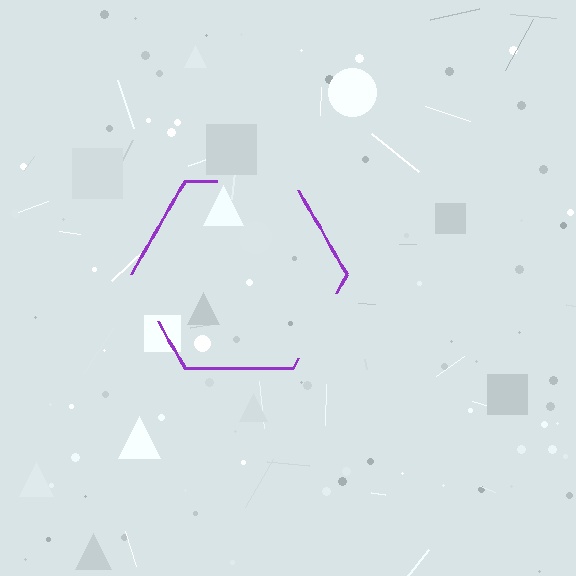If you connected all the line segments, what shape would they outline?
They would outline a hexagon.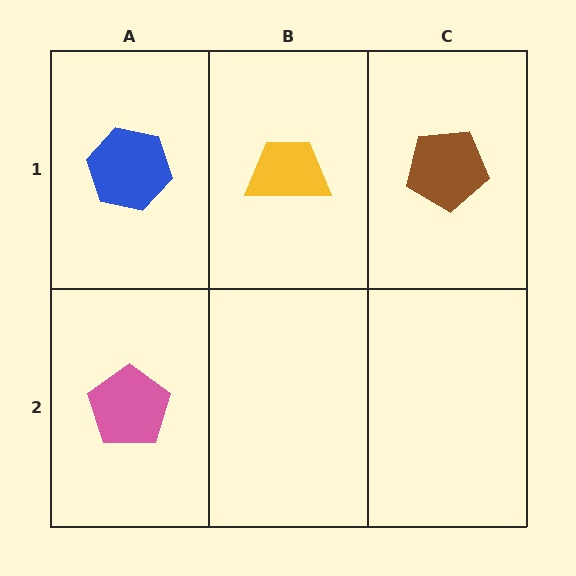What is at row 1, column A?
A blue hexagon.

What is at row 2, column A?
A pink pentagon.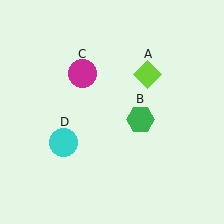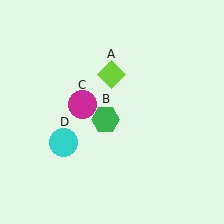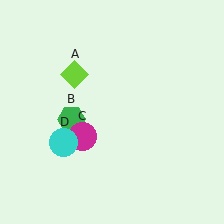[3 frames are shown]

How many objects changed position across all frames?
3 objects changed position: lime diamond (object A), green hexagon (object B), magenta circle (object C).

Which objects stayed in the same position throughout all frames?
Cyan circle (object D) remained stationary.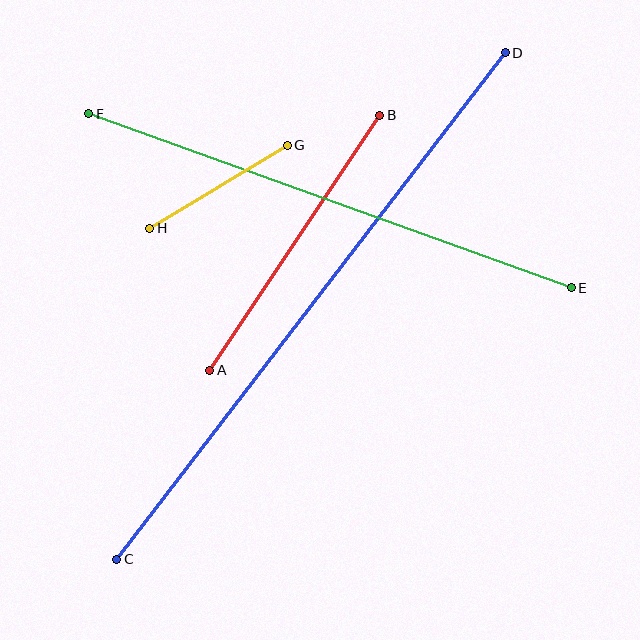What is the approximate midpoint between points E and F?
The midpoint is at approximately (330, 201) pixels.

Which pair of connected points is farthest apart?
Points C and D are farthest apart.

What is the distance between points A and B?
The distance is approximately 307 pixels.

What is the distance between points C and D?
The distance is approximately 639 pixels.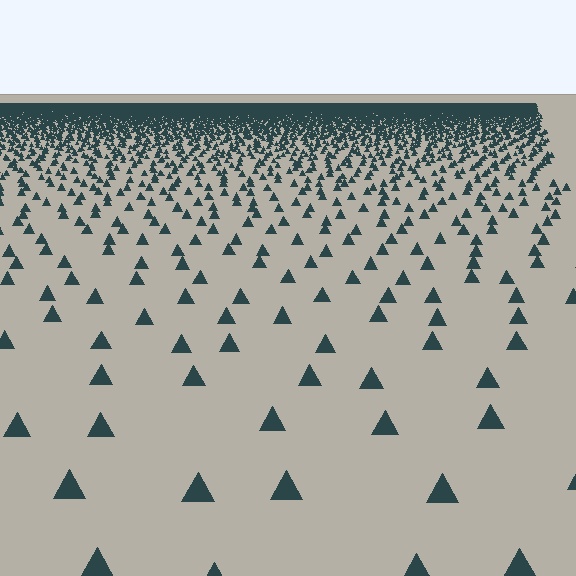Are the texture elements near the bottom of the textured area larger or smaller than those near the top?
Larger. Near the bottom, elements are closer to the viewer and appear at a bigger on-screen size.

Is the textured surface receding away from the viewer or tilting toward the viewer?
The surface is receding away from the viewer. Texture elements get smaller and denser toward the top.